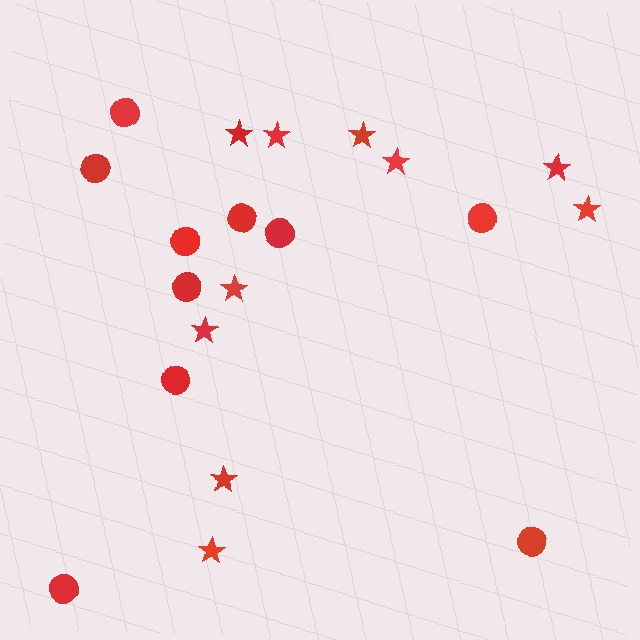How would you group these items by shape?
There are 2 groups: one group of stars (10) and one group of circles (10).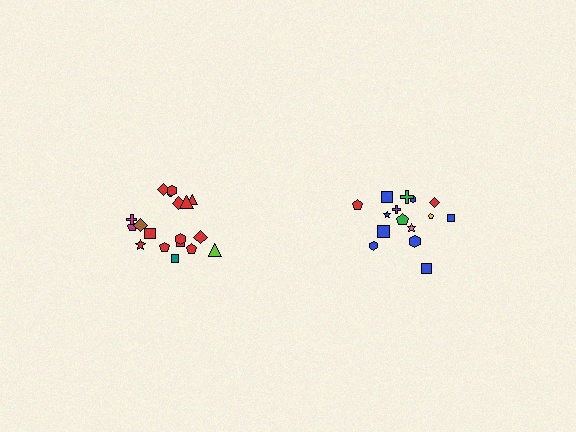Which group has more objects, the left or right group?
The left group.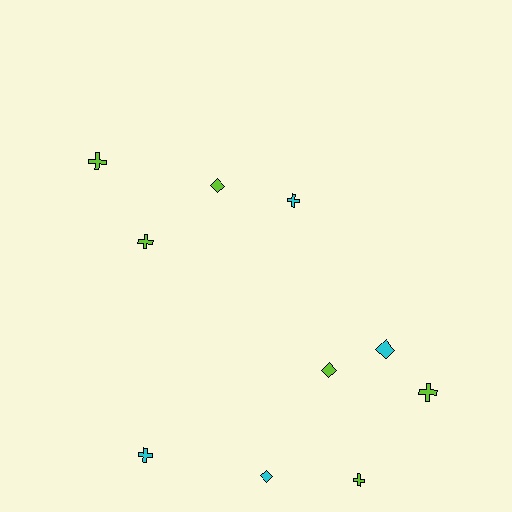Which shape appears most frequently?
Cross, with 6 objects.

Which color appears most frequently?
Lime, with 6 objects.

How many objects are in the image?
There are 10 objects.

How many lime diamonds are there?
There are 2 lime diamonds.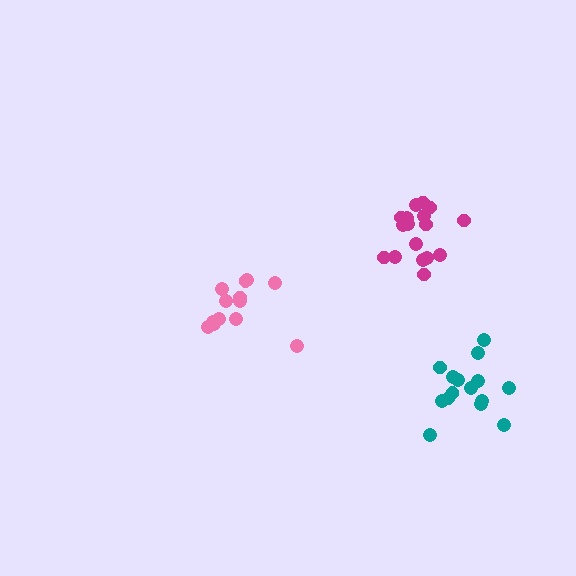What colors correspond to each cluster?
The clusters are colored: pink, teal, magenta.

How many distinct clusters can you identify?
There are 3 distinct clusters.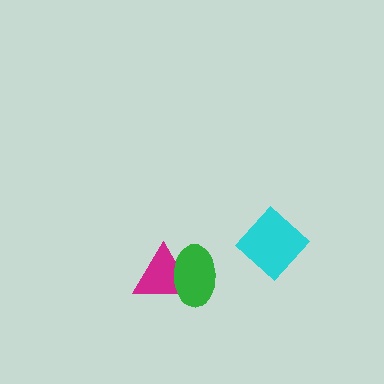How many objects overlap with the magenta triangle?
1 object overlaps with the magenta triangle.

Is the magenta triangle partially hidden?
Yes, it is partially covered by another shape.